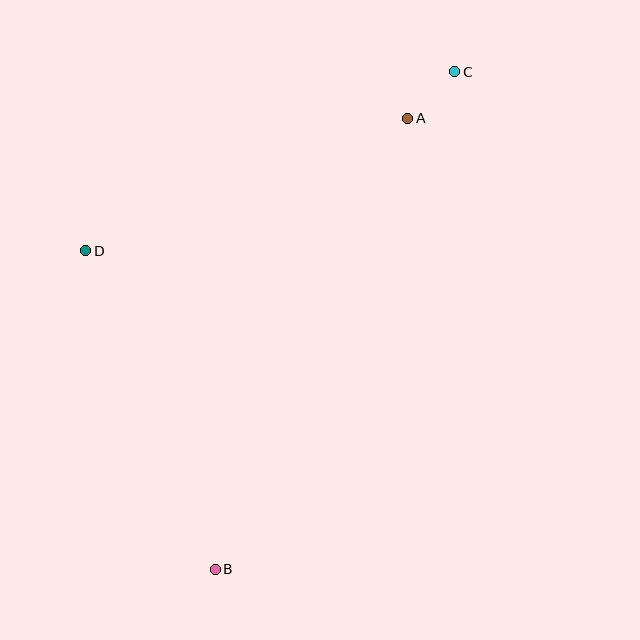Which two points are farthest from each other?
Points B and C are farthest from each other.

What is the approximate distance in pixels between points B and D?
The distance between B and D is approximately 344 pixels.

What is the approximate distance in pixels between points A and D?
The distance between A and D is approximately 348 pixels.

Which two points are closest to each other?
Points A and C are closest to each other.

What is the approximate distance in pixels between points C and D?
The distance between C and D is approximately 410 pixels.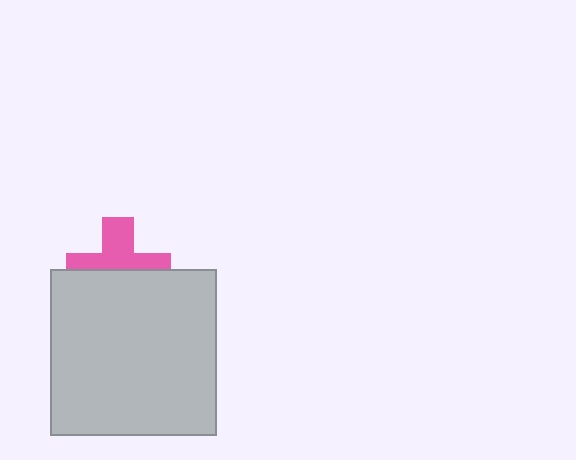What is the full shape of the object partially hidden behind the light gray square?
The partially hidden object is a pink cross.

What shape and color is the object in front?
The object in front is a light gray square.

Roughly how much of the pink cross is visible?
About half of it is visible (roughly 50%).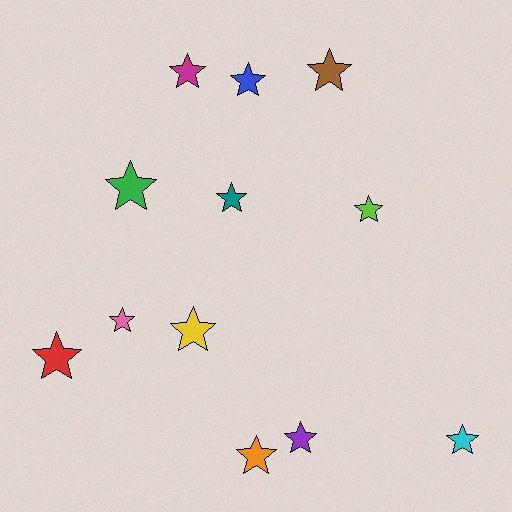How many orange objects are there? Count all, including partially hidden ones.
There is 1 orange object.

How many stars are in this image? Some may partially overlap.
There are 12 stars.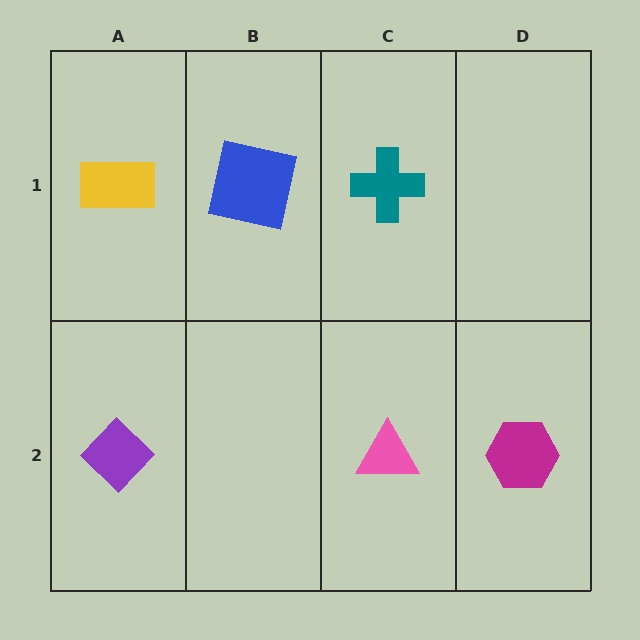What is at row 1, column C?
A teal cross.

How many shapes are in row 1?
3 shapes.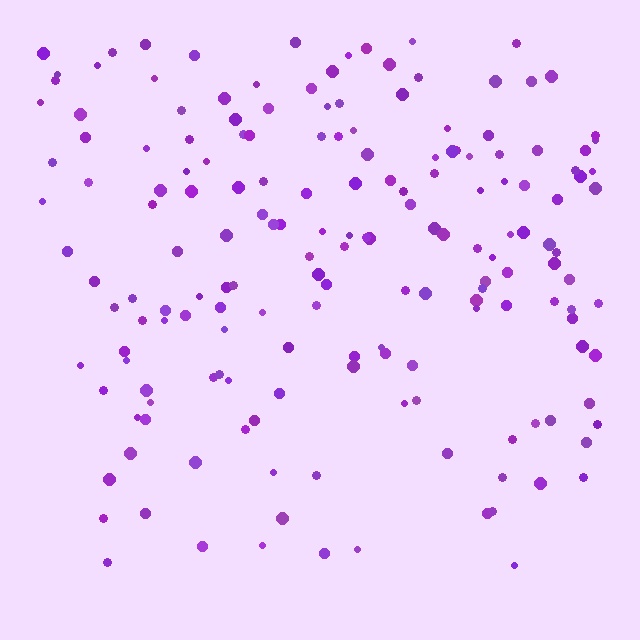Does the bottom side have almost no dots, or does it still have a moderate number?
Still a moderate number, just noticeably fewer than the top.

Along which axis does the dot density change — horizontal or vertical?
Vertical.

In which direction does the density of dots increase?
From bottom to top, with the top side densest.